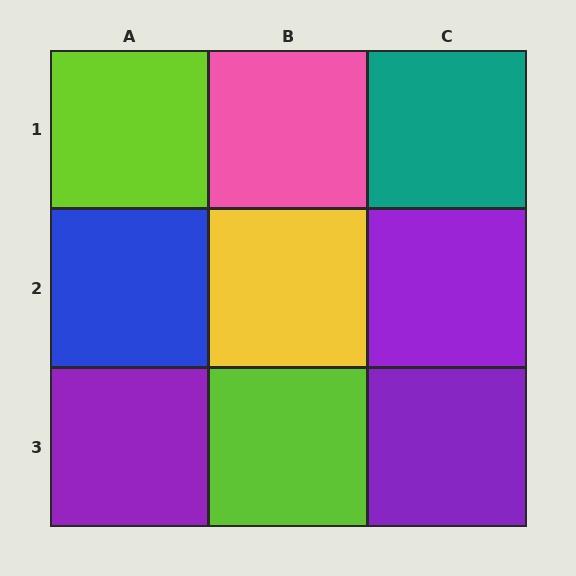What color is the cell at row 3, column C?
Purple.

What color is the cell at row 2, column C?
Purple.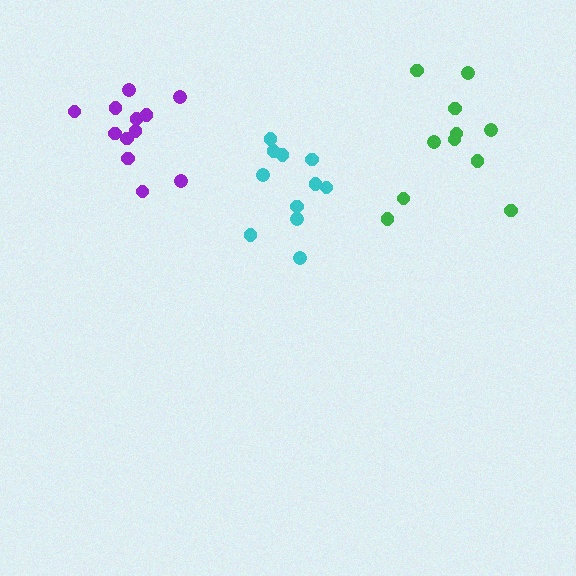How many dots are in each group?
Group 1: 11 dots, Group 2: 12 dots, Group 3: 11 dots (34 total).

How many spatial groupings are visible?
There are 3 spatial groupings.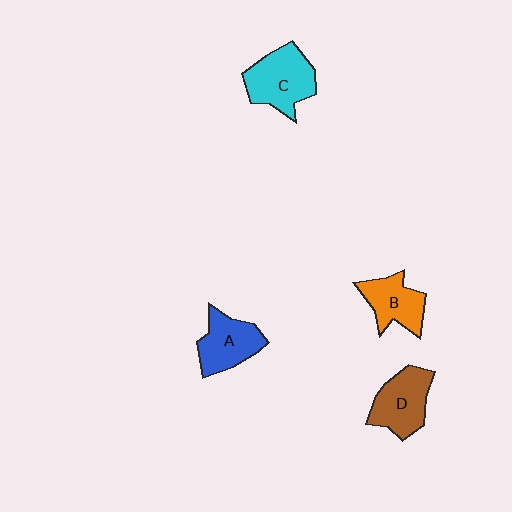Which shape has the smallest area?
Shape B (orange).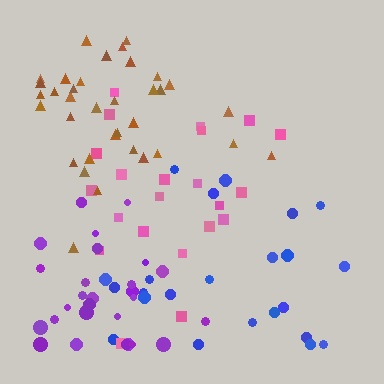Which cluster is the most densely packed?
Purple.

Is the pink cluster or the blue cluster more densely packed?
Pink.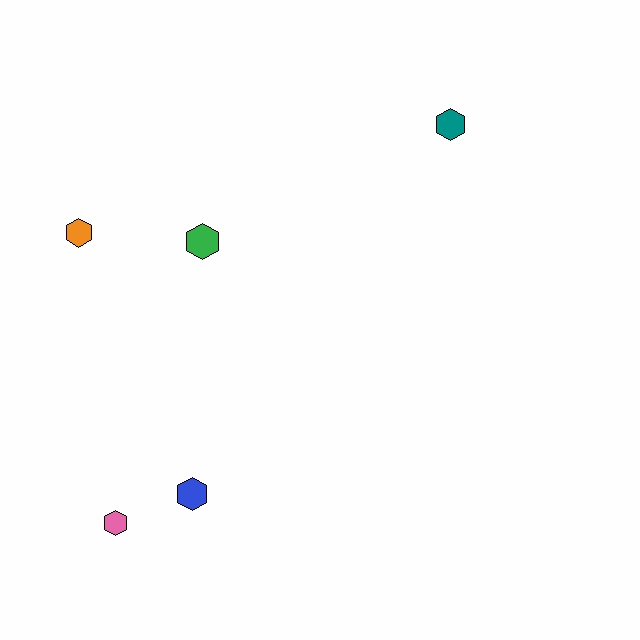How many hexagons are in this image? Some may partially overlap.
There are 5 hexagons.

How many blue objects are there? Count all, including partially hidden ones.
There is 1 blue object.